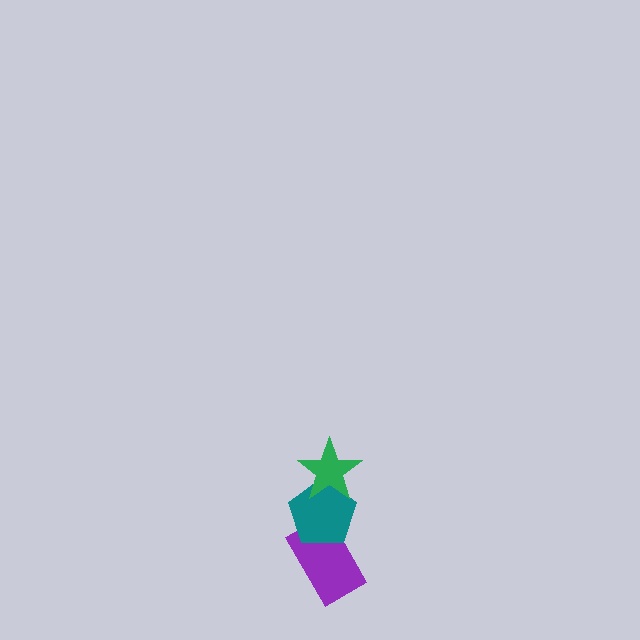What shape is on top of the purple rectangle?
The teal pentagon is on top of the purple rectangle.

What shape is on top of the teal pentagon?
The green star is on top of the teal pentagon.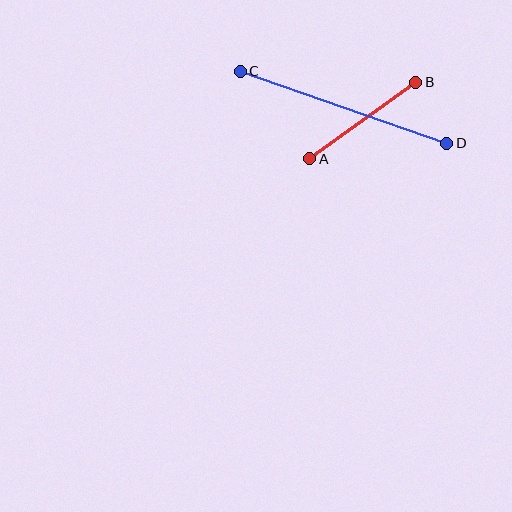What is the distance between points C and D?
The distance is approximately 219 pixels.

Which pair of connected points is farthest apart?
Points C and D are farthest apart.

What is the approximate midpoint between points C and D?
The midpoint is at approximately (343, 107) pixels.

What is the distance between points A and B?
The distance is approximately 131 pixels.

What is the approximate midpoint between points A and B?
The midpoint is at approximately (363, 121) pixels.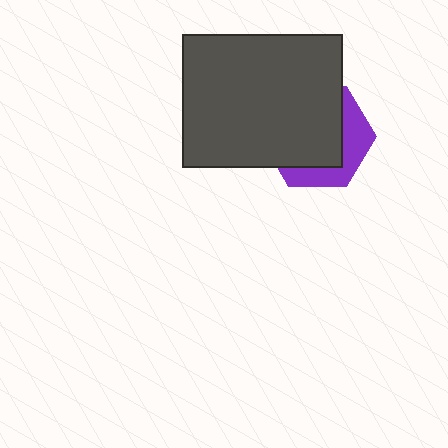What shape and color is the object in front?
The object in front is a dark gray rectangle.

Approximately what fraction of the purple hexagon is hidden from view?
Roughly 66% of the purple hexagon is hidden behind the dark gray rectangle.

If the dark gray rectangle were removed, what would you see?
You would see the complete purple hexagon.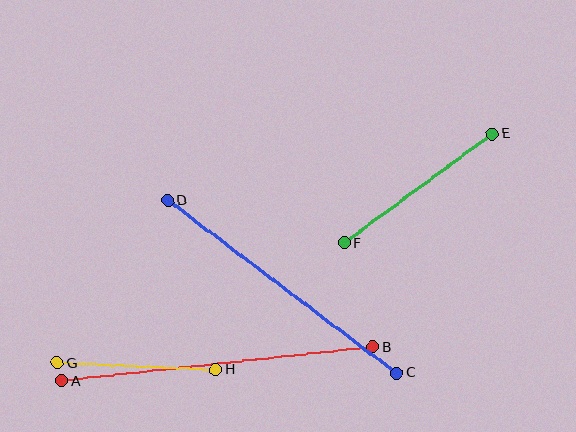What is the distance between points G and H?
The distance is approximately 159 pixels.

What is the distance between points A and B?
The distance is approximately 313 pixels.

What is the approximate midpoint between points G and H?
The midpoint is at approximately (136, 366) pixels.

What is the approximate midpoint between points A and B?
The midpoint is at approximately (217, 364) pixels.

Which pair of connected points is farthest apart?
Points A and B are farthest apart.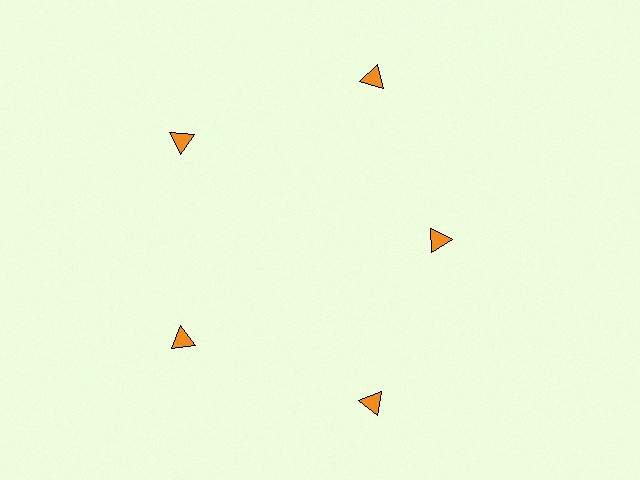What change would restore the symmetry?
The symmetry would be restored by moving it outward, back onto the ring so that all 5 triangles sit at equal angles and equal distance from the center.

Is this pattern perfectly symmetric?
No. The 5 orange triangles are arranged in a ring, but one element near the 3 o'clock position is pulled inward toward the center, breaking the 5-fold rotational symmetry.